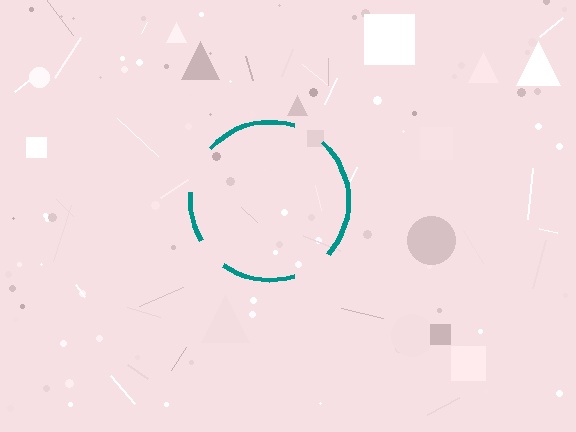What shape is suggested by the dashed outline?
The dashed outline suggests a circle.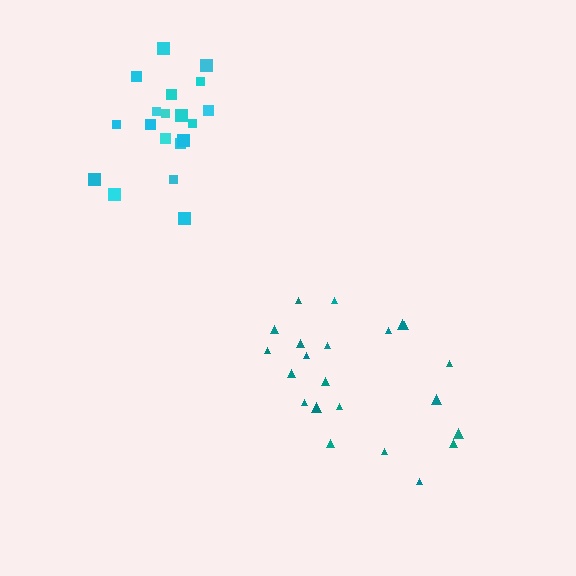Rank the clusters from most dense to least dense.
cyan, teal.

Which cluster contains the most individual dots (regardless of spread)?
Teal (22).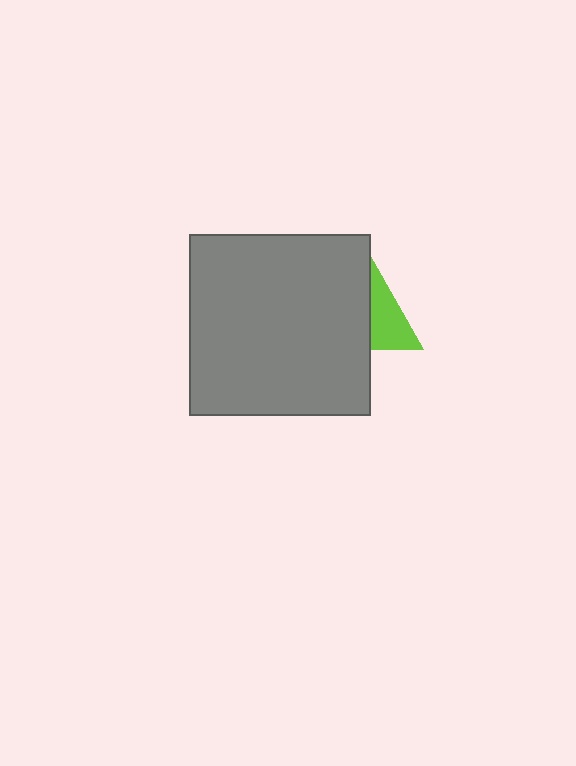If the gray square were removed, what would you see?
You would see the complete lime triangle.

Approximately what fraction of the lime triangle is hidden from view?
Roughly 54% of the lime triangle is hidden behind the gray square.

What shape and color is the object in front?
The object in front is a gray square.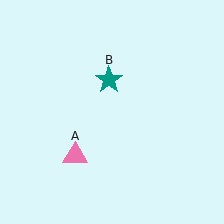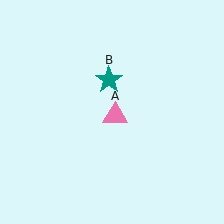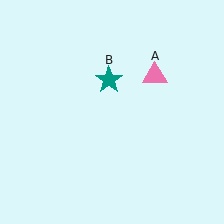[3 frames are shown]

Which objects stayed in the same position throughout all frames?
Teal star (object B) remained stationary.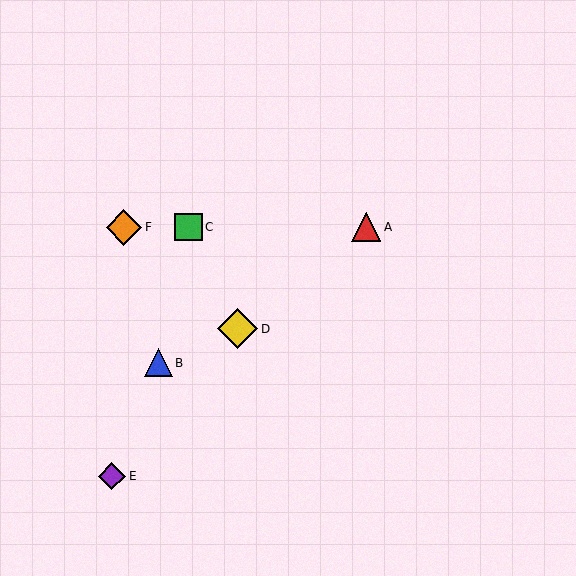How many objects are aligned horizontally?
3 objects (A, C, F) are aligned horizontally.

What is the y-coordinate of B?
Object B is at y≈363.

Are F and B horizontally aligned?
No, F is at y≈227 and B is at y≈363.